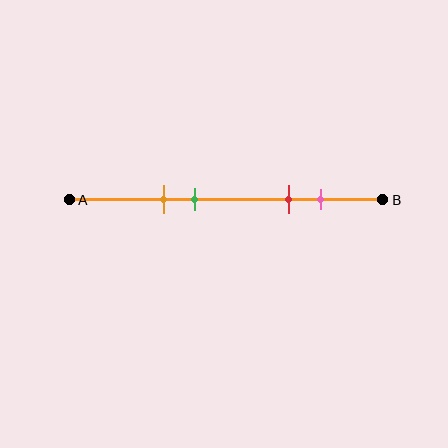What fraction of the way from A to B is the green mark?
The green mark is approximately 40% (0.4) of the way from A to B.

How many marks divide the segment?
There are 4 marks dividing the segment.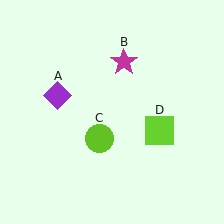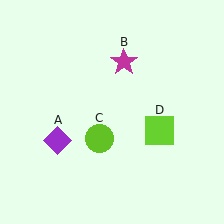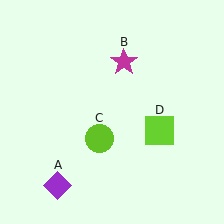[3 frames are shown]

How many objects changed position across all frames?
1 object changed position: purple diamond (object A).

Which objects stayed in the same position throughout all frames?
Magenta star (object B) and lime circle (object C) and lime square (object D) remained stationary.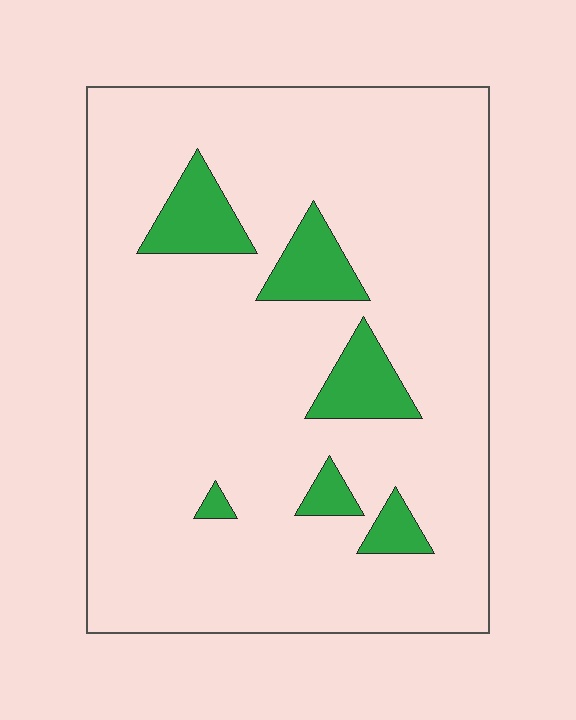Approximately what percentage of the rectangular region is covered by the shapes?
Approximately 10%.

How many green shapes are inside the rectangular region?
6.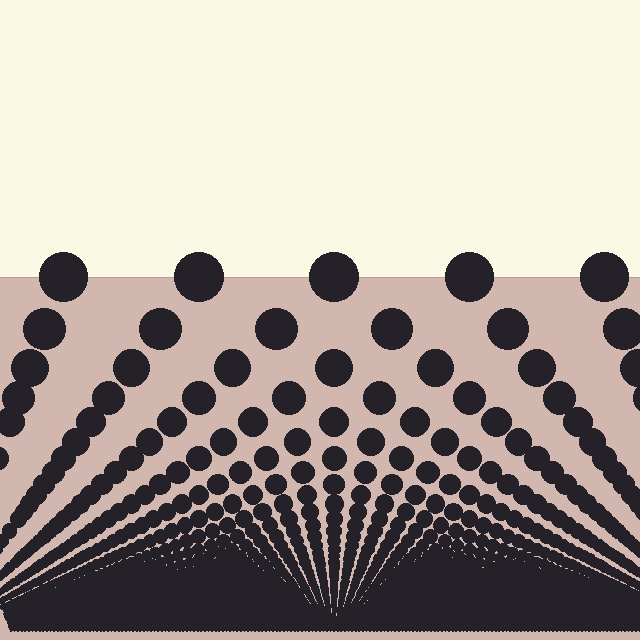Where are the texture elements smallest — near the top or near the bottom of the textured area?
Near the bottom.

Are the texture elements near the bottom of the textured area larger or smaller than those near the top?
Smaller. The gradient is inverted — elements near the bottom are smaller and denser.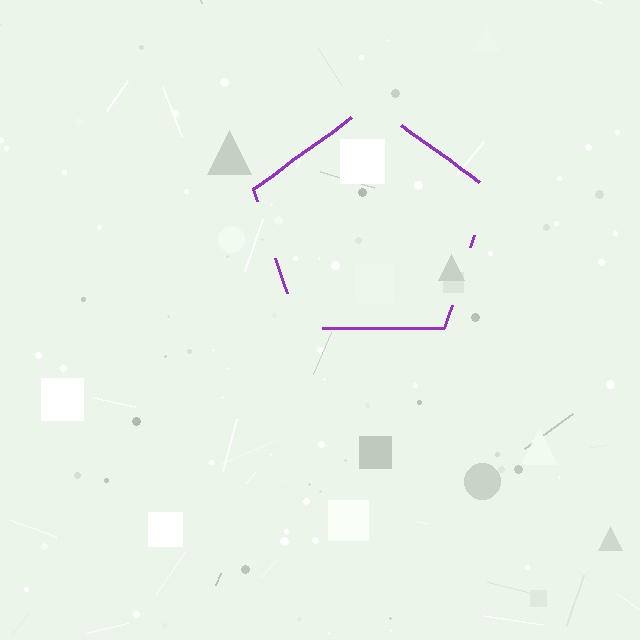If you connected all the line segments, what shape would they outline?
They would outline a pentagon.